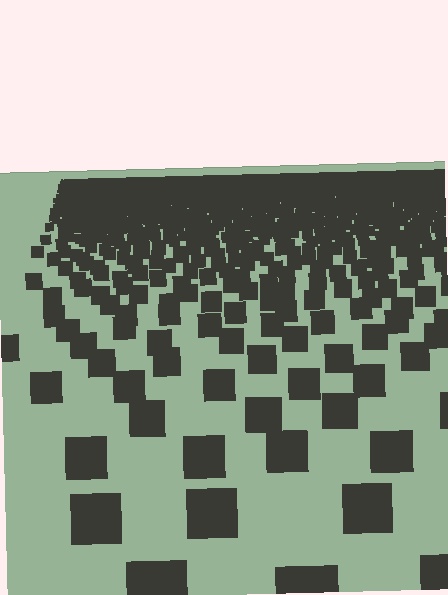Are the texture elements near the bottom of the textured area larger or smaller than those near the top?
Larger. Near the bottom, elements are closer to the viewer and appear at a bigger on-screen size.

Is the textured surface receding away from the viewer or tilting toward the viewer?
The surface is receding away from the viewer. Texture elements get smaller and denser toward the top.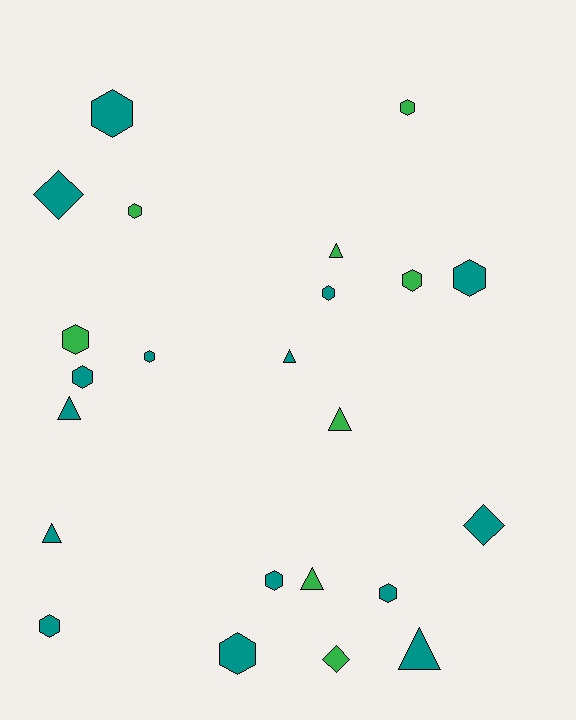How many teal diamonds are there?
There are 2 teal diamonds.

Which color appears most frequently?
Teal, with 15 objects.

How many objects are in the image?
There are 23 objects.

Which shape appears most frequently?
Hexagon, with 13 objects.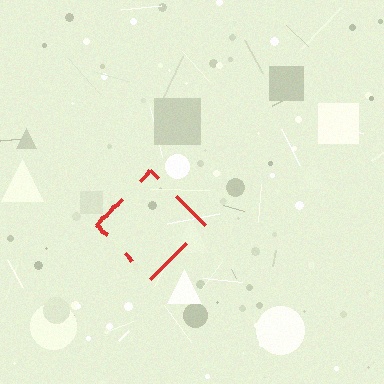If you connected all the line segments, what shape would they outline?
They would outline a diamond.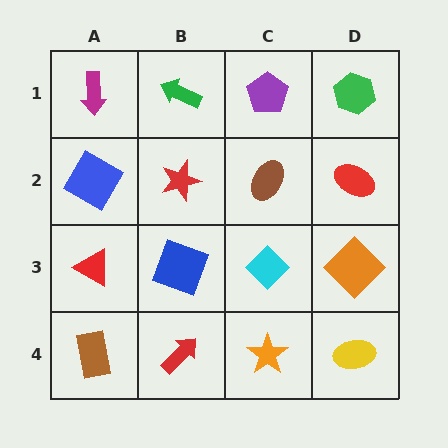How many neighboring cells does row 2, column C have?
4.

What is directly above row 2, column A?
A magenta arrow.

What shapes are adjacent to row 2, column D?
A green hexagon (row 1, column D), an orange diamond (row 3, column D), a brown ellipse (row 2, column C).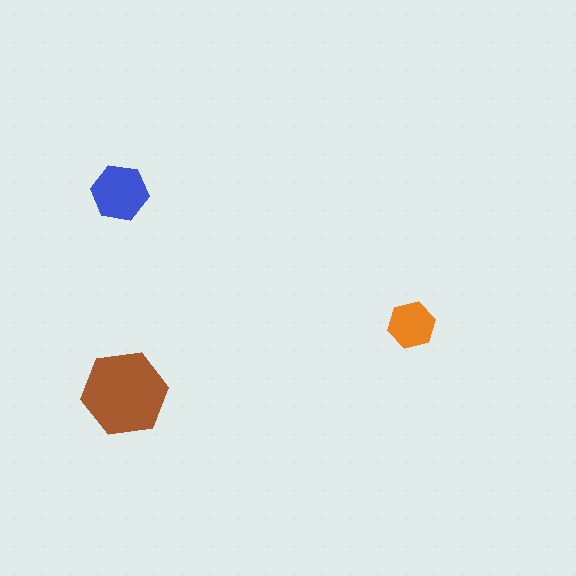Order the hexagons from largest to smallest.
the brown one, the blue one, the orange one.